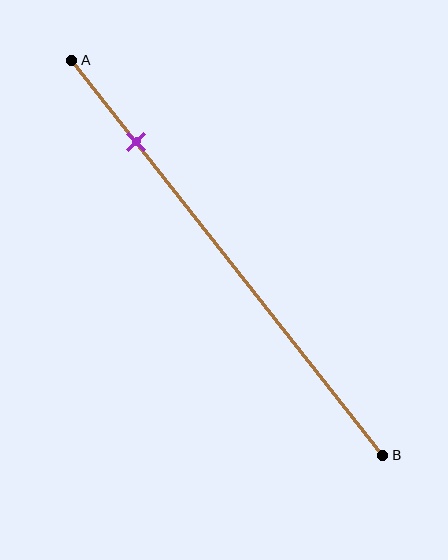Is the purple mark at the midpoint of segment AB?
No, the mark is at about 20% from A, not at the 50% midpoint.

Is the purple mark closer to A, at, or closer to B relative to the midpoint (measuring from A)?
The purple mark is closer to point A than the midpoint of segment AB.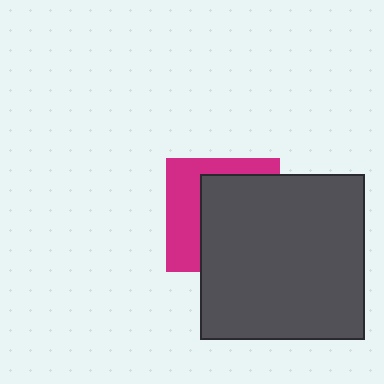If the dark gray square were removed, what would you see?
You would see the complete magenta square.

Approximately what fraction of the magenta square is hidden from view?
Roughly 60% of the magenta square is hidden behind the dark gray square.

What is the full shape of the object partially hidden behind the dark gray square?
The partially hidden object is a magenta square.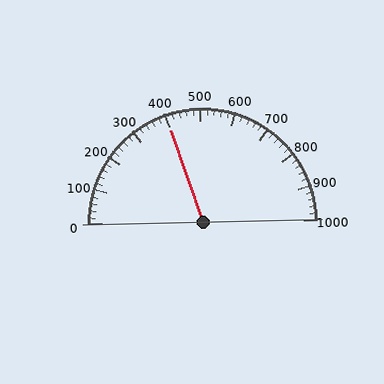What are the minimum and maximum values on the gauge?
The gauge ranges from 0 to 1000.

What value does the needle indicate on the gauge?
The needle indicates approximately 400.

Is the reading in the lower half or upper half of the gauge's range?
The reading is in the lower half of the range (0 to 1000).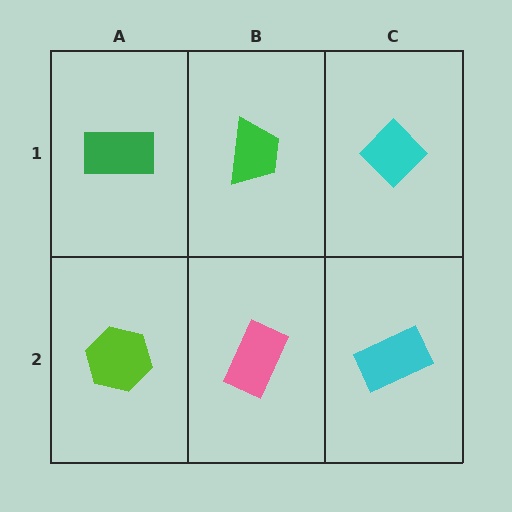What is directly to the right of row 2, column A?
A pink rectangle.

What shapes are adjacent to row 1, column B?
A pink rectangle (row 2, column B), a green rectangle (row 1, column A), a cyan diamond (row 1, column C).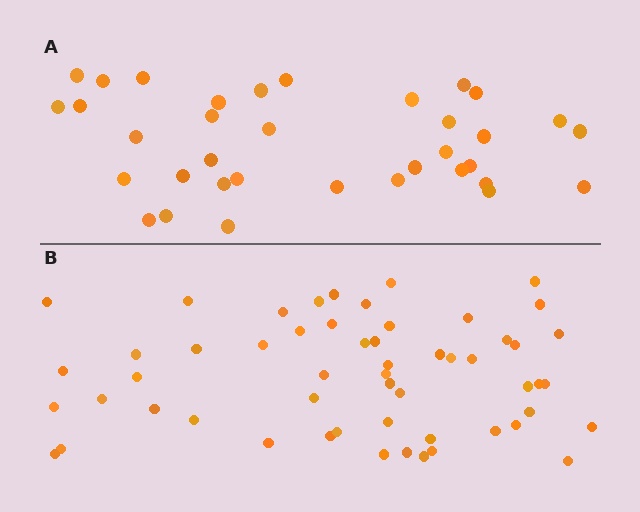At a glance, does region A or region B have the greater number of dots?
Region B (the bottom region) has more dots.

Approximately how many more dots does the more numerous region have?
Region B has approximately 20 more dots than region A.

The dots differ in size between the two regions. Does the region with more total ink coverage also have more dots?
No. Region A has more total ink coverage because its dots are larger, but region B actually contains more individual dots. Total area can be misleading — the number of items is what matters here.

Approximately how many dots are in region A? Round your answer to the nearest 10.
About 40 dots. (The exact count is 35, which rounds to 40.)